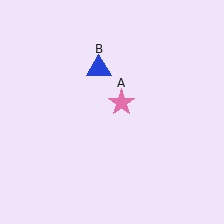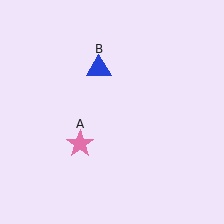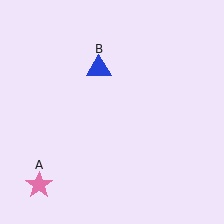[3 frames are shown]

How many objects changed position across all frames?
1 object changed position: pink star (object A).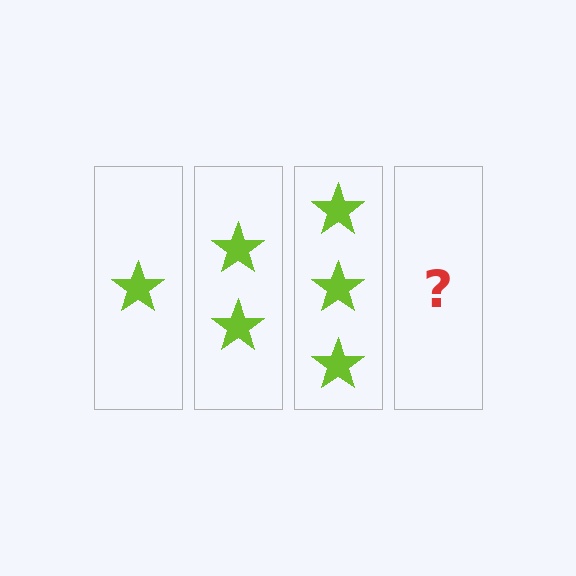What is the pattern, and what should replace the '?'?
The pattern is that each step adds one more star. The '?' should be 4 stars.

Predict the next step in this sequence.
The next step is 4 stars.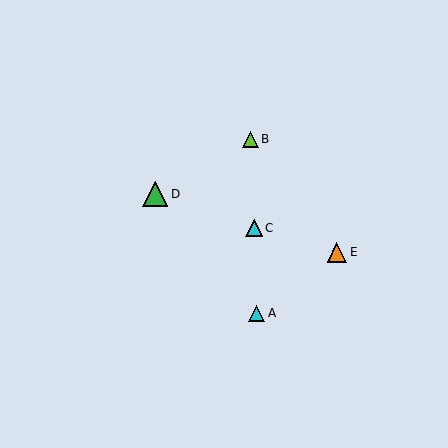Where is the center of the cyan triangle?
The center of the cyan triangle is at (257, 313).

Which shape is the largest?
The green triangle (labeled D) is the largest.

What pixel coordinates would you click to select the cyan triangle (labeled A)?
Click at (257, 313) to select the cyan triangle A.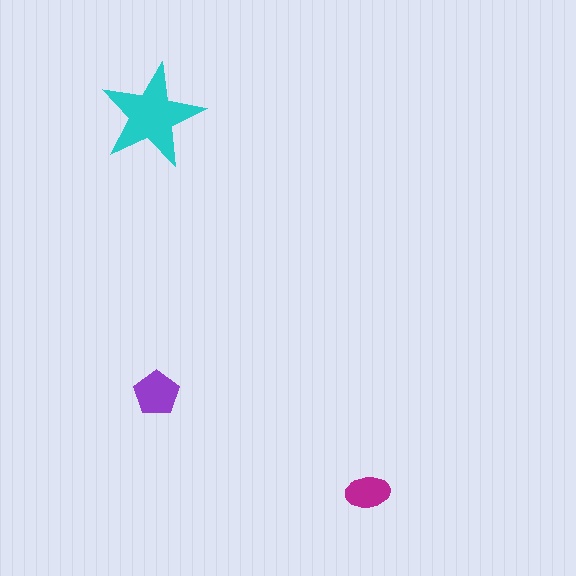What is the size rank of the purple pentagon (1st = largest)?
2nd.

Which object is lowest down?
The magenta ellipse is bottommost.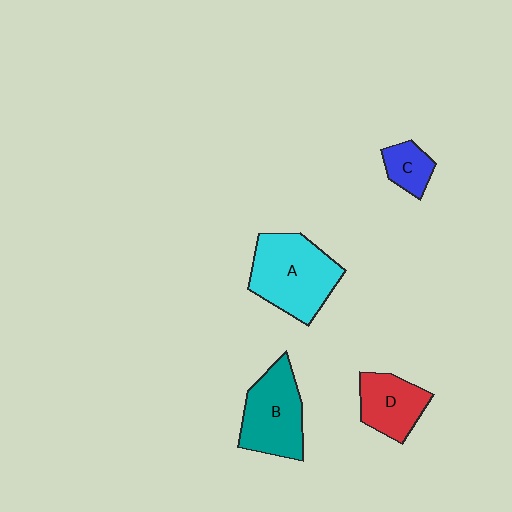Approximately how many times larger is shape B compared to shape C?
Approximately 2.4 times.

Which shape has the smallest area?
Shape C (blue).